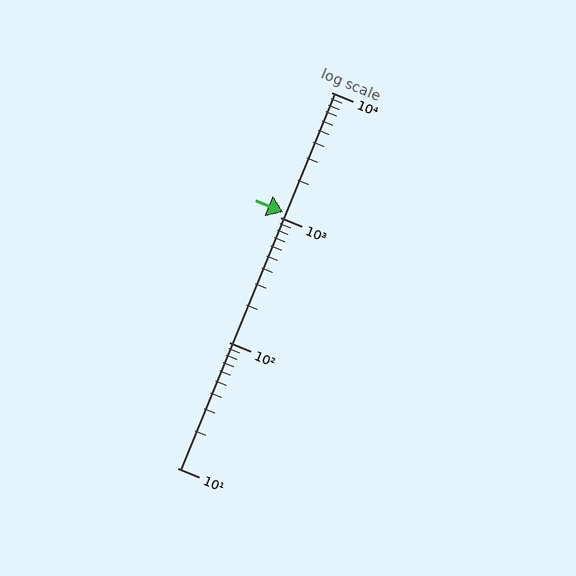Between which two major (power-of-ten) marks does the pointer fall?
The pointer is between 1000 and 10000.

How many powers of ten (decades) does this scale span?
The scale spans 3 decades, from 10 to 10000.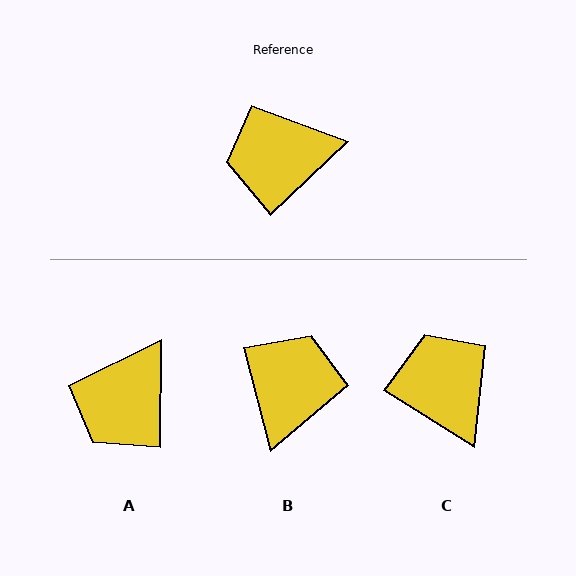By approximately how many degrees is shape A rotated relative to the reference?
Approximately 46 degrees counter-clockwise.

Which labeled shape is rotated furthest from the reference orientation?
B, about 120 degrees away.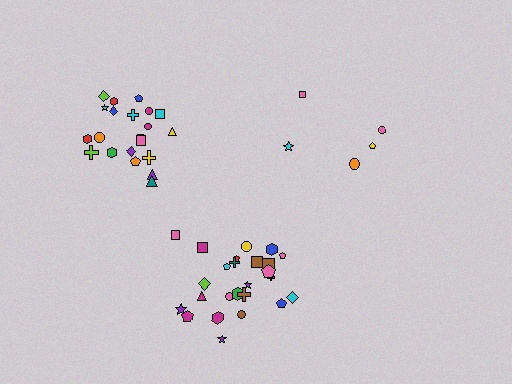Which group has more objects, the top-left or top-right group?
The top-left group.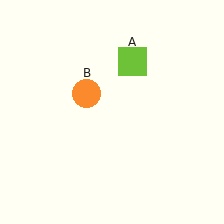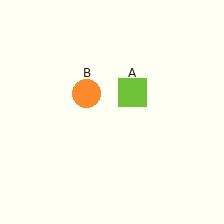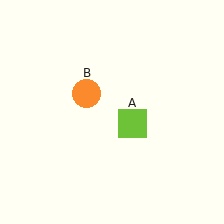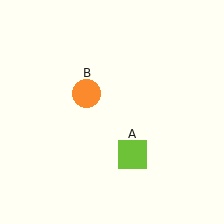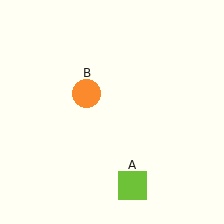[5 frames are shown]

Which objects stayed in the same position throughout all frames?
Orange circle (object B) remained stationary.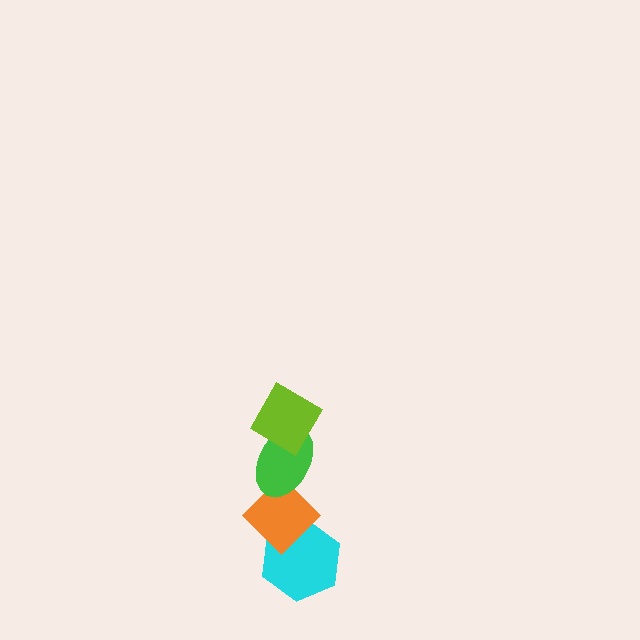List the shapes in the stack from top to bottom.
From top to bottom: the lime diamond, the green ellipse, the orange diamond, the cyan hexagon.